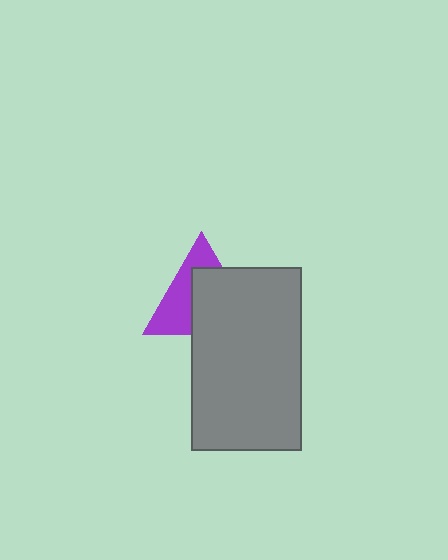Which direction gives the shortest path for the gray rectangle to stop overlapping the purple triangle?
Moving toward the lower-right gives the shortest separation.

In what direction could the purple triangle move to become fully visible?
The purple triangle could move toward the upper-left. That would shift it out from behind the gray rectangle entirely.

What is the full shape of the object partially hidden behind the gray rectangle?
The partially hidden object is a purple triangle.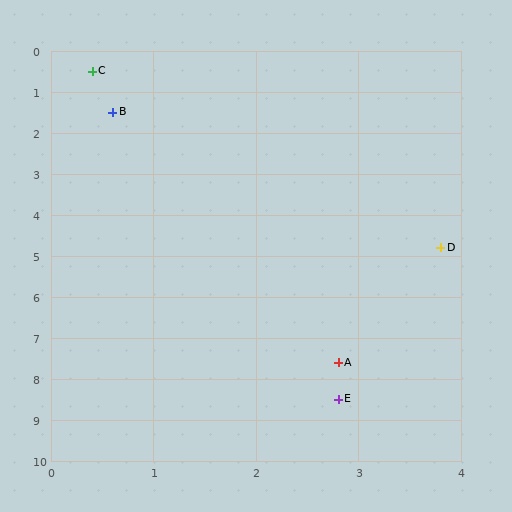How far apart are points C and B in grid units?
Points C and B are about 1.0 grid units apart.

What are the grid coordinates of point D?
Point D is at approximately (3.8, 4.8).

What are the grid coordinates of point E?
Point E is at approximately (2.8, 8.5).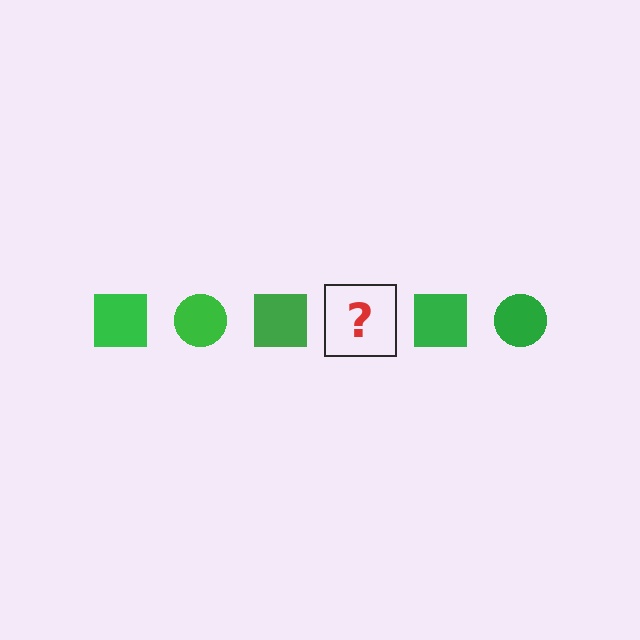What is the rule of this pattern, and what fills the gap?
The rule is that the pattern cycles through square, circle shapes in green. The gap should be filled with a green circle.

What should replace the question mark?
The question mark should be replaced with a green circle.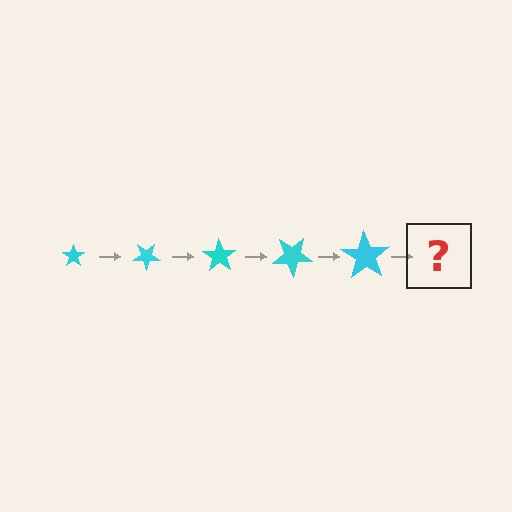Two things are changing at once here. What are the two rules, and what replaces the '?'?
The two rules are that the star grows larger each step and it rotates 35 degrees each step. The '?' should be a star, larger than the previous one and rotated 175 degrees from the start.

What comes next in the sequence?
The next element should be a star, larger than the previous one and rotated 175 degrees from the start.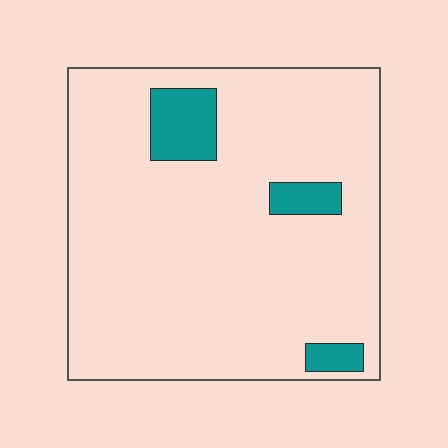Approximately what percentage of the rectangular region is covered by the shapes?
Approximately 10%.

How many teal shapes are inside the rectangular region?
3.